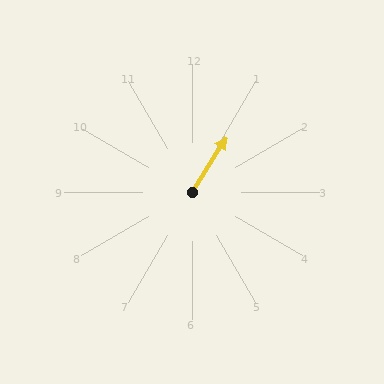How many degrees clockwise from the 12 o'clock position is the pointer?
Approximately 32 degrees.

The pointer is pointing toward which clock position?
Roughly 1 o'clock.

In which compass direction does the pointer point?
Northeast.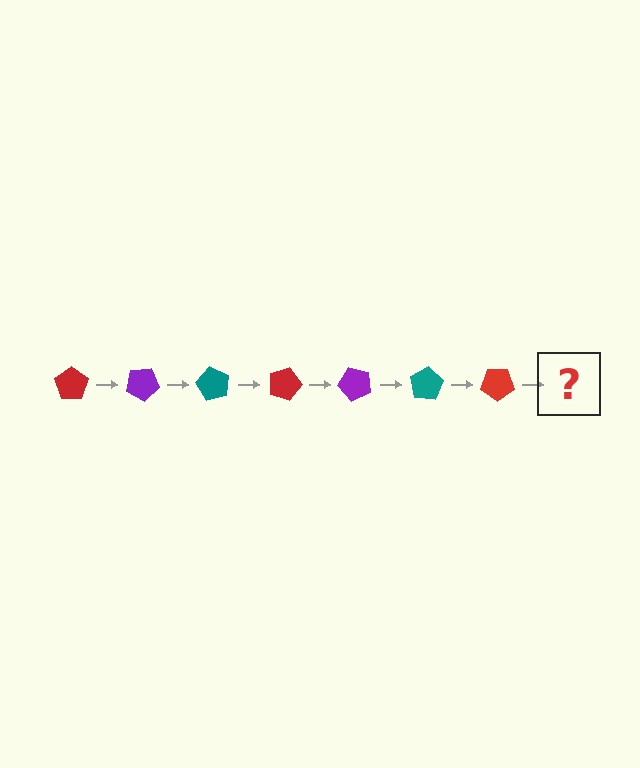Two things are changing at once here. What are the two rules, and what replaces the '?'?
The two rules are that it rotates 30 degrees each step and the color cycles through red, purple, and teal. The '?' should be a purple pentagon, rotated 210 degrees from the start.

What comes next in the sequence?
The next element should be a purple pentagon, rotated 210 degrees from the start.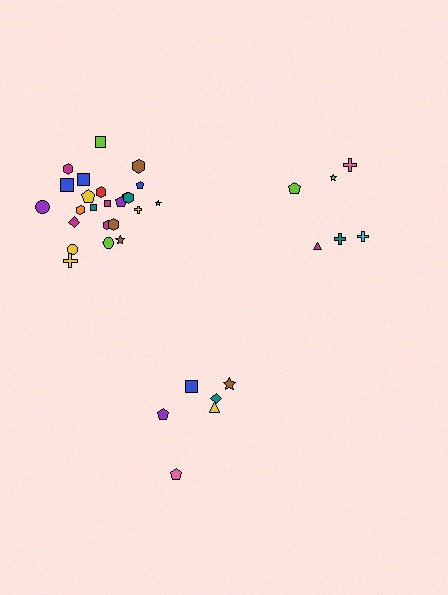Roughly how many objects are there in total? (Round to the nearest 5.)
Roughly 35 objects in total.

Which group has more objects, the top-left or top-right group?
The top-left group.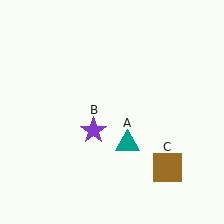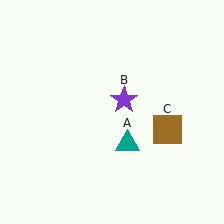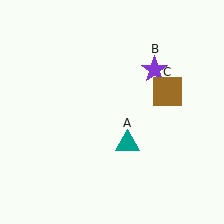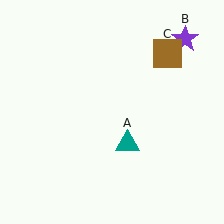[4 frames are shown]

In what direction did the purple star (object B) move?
The purple star (object B) moved up and to the right.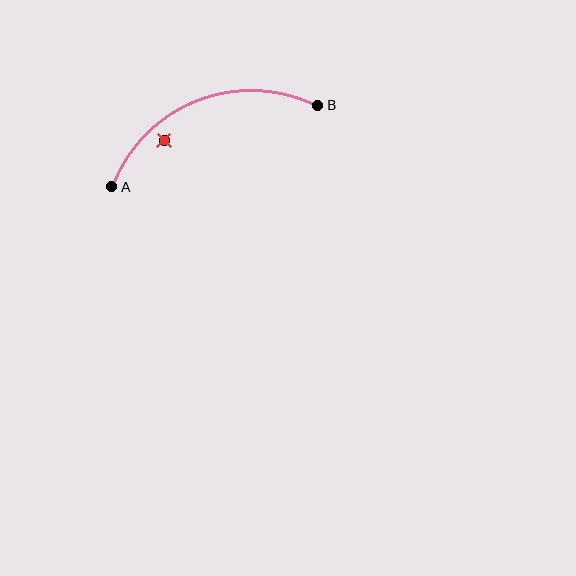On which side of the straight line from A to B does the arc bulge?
The arc bulges above the straight line connecting A and B.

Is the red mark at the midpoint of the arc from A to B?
No — the red mark does not lie on the arc at all. It sits slightly inside the curve.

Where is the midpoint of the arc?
The arc midpoint is the point on the curve farthest from the straight line joining A and B. It sits above that line.